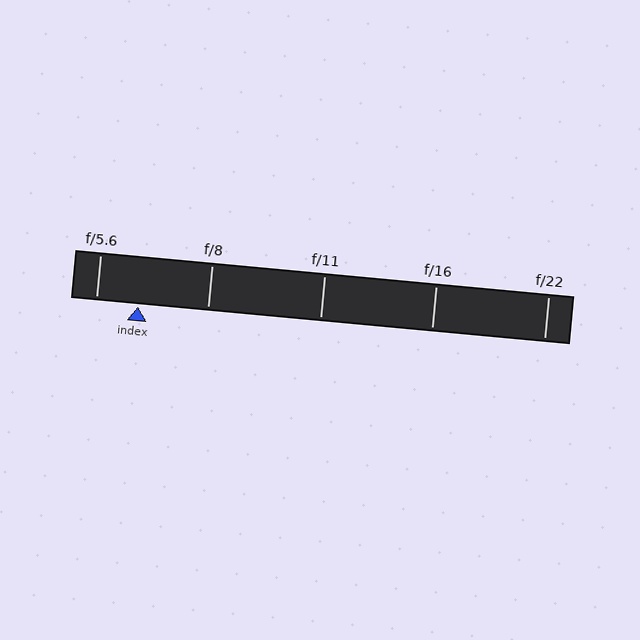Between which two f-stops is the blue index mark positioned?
The index mark is between f/5.6 and f/8.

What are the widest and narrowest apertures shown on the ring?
The widest aperture shown is f/5.6 and the narrowest is f/22.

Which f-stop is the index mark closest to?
The index mark is closest to f/5.6.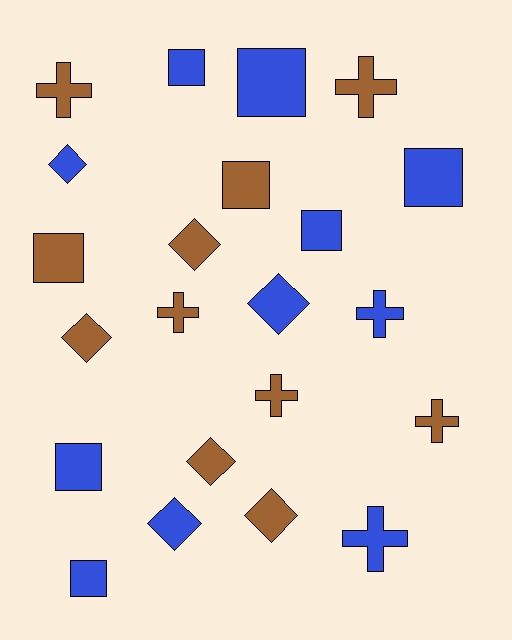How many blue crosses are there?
There are 2 blue crosses.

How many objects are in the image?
There are 22 objects.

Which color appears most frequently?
Brown, with 11 objects.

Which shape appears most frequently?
Square, with 8 objects.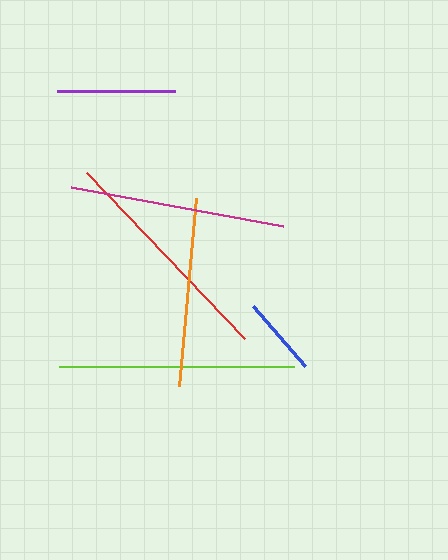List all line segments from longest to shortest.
From longest to shortest: lime, red, magenta, orange, purple, blue.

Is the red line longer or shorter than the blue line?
The red line is longer than the blue line.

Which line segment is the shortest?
The blue line is the shortest at approximately 79 pixels.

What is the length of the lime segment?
The lime segment is approximately 235 pixels long.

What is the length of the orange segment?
The orange segment is approximately 189 pixels long.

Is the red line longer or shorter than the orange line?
The red line is longer than the orange line.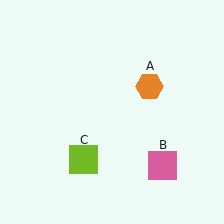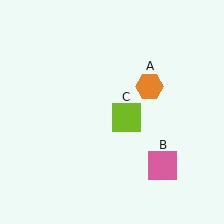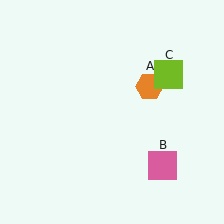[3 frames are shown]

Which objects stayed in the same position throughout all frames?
Orange hexagon (object A) and pink square (object B) remained stationary.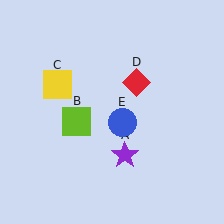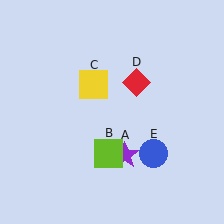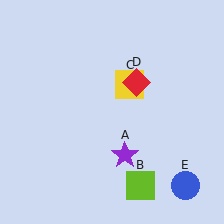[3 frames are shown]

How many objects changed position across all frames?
3 objects changed position: lime square (object B), yellow square (object C), blue circle (object E).